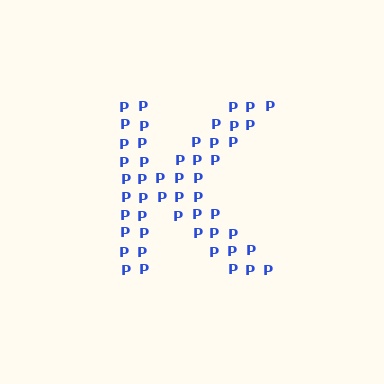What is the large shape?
The large shape is the letter K.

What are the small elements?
The small elements are letter P's.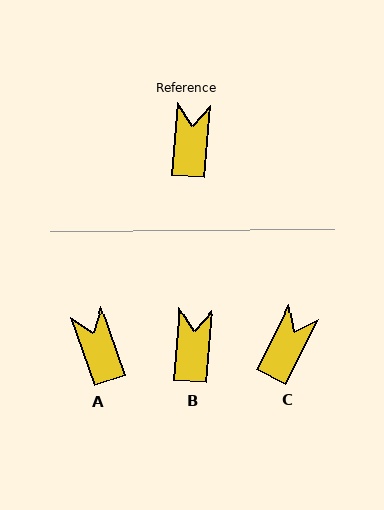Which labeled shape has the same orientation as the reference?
B.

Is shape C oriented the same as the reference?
No, it is off by about 23 degrees.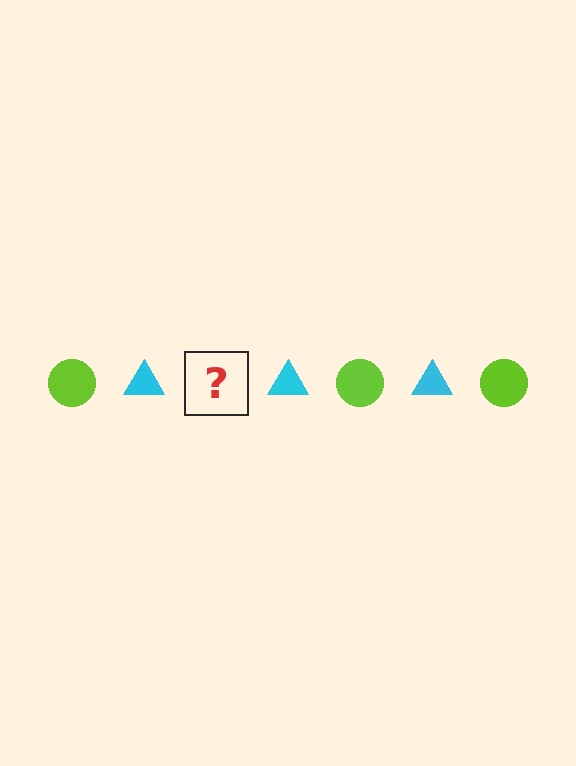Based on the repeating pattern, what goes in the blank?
The blank should be a lime circle.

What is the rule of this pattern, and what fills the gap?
The rule is that the pattern alternates between lime circle and cyan triangle. The gap should be filled with a lime circle.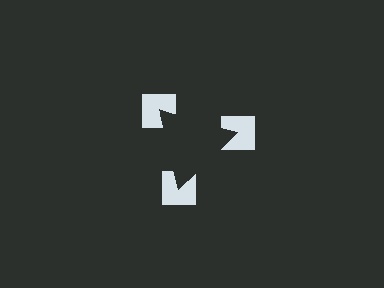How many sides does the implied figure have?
3 sides.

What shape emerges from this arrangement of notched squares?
An illusory triangle — its edges are inferred from the aligned wedge cuts in the notched squares, not physically drawn.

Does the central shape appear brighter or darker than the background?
It typically appears slightly darker than the background, even though no actual brightness change is drawn.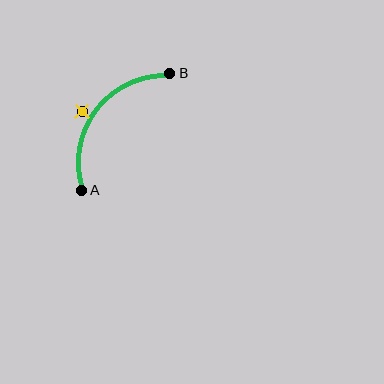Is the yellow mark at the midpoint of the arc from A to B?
No — the yellow mark does not lie on the arc at all. It sits slightly outside the curve.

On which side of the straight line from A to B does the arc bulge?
The arc bulges above and to the left of the straight line connecting A and B.